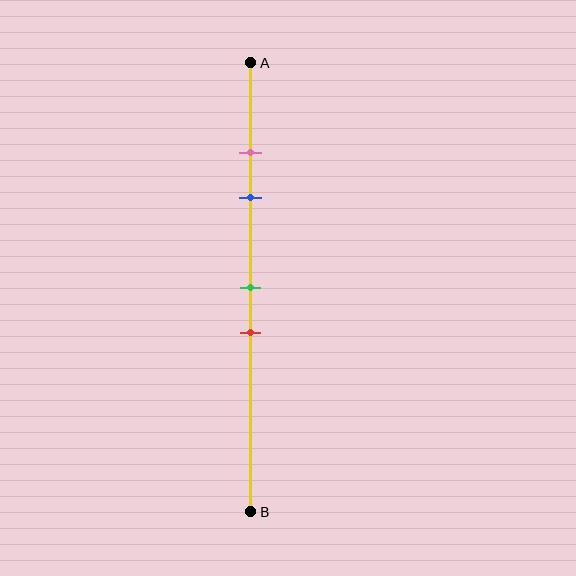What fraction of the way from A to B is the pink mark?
The pink mark is approximately 20% (0.2) of the way from A to B.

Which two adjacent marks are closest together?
The pink and blue marks are the closest adjacent pair.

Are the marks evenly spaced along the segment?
No, the marks are not evenly spaced.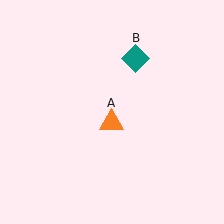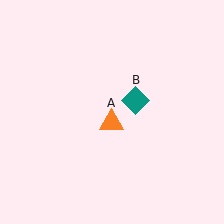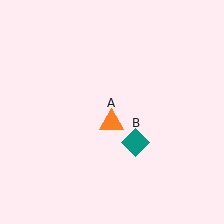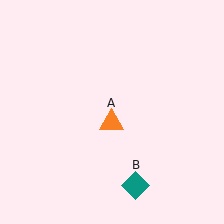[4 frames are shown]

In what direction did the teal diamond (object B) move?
The teal diamond (object B) moved down.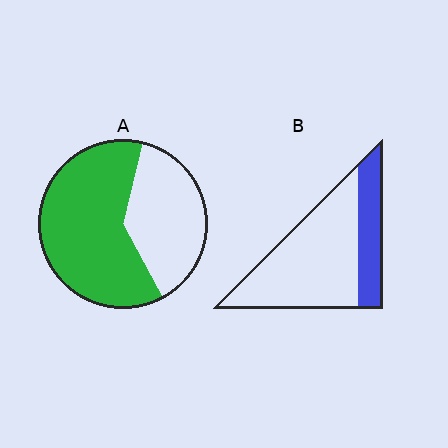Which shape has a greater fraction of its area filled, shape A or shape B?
Shape A.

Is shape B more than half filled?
No.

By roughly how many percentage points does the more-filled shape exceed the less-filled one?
By roughly 35 percentage points (A over B).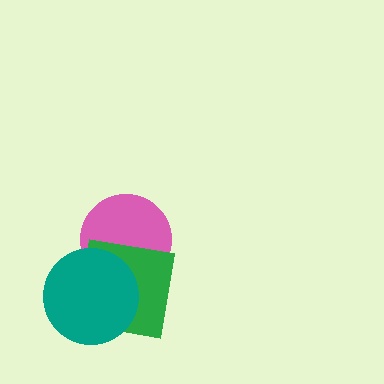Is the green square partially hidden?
Yes, it is partially covered by another shape.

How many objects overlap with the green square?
2 objects overlap with the green square.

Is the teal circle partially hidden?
No, no other shape covers it.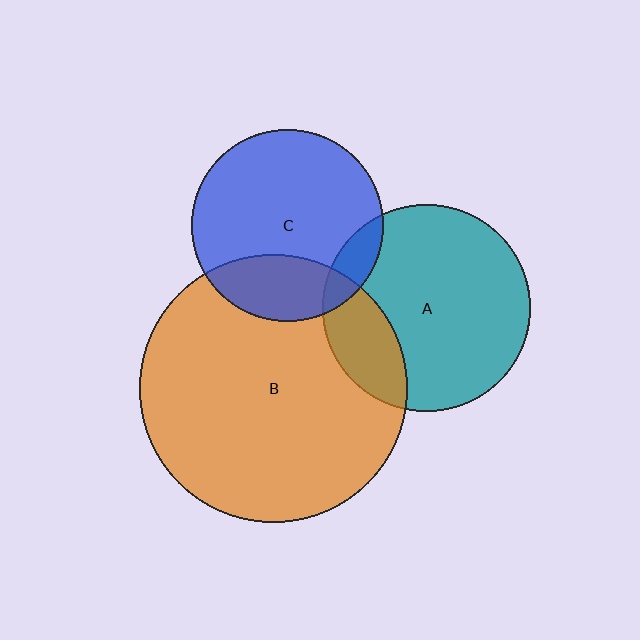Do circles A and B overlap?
Yes.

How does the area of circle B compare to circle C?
Approximately 2.0 times.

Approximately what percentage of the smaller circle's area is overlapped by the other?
Approximately 20%.